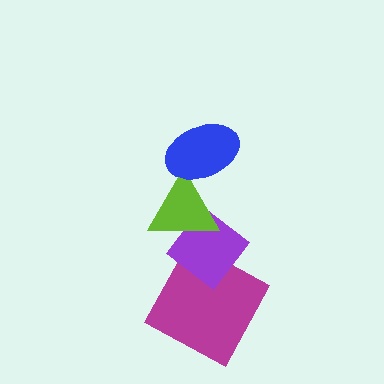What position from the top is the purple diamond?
The purple diamond is 3rd from the top.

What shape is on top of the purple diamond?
The lime triangle is on top of the purple diamond.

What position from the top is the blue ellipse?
The blue ellipse is 1st from the top.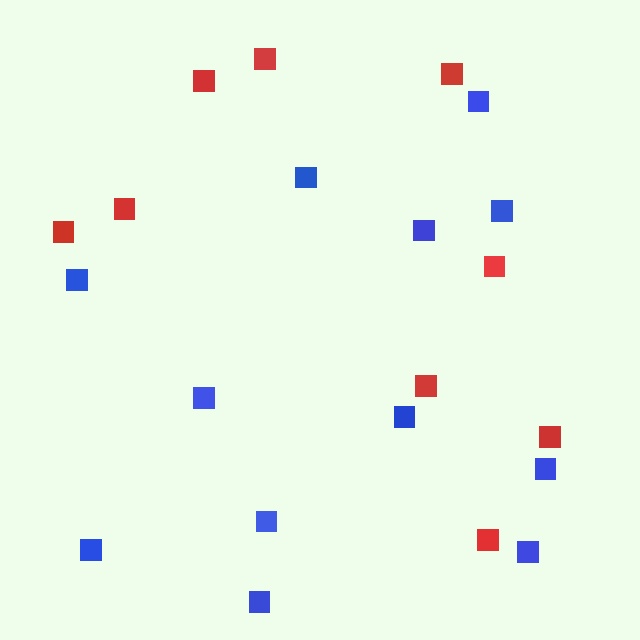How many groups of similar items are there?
There are 2 groups: one group of blue squares (12) and one group of red squares (9).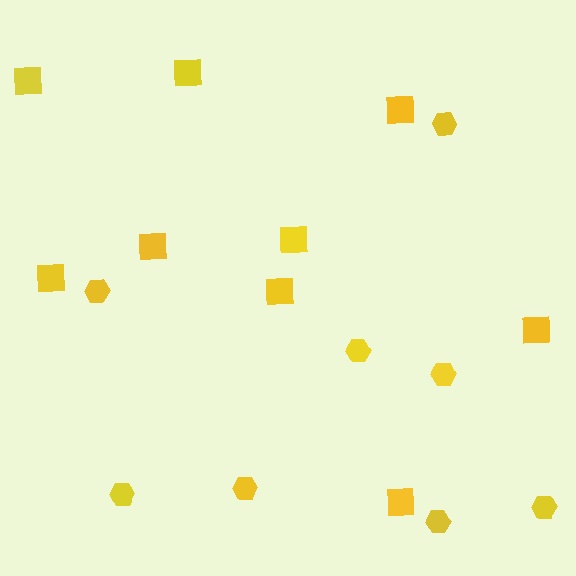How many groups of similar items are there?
There are 2 groups: one group of squares (9) and one group of hexagons (8).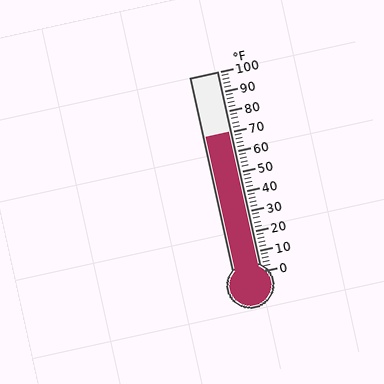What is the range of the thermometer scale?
The thermometer scale ranges from 0°F to 100°F.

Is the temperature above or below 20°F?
The temperature is above 20°F.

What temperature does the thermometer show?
The thermometer shows approximately 70°F.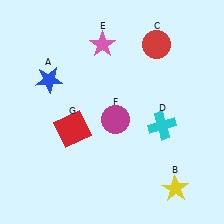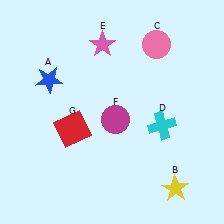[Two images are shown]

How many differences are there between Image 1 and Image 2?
There is 1 difference between the two images.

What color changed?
The circle (C) changed from red in Image 1 to pink in Image 2.